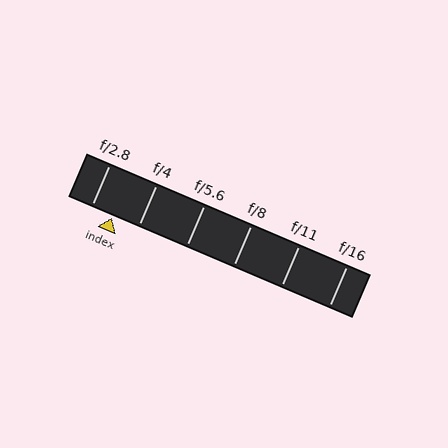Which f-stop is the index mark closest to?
The index mark is closest to f/2.8.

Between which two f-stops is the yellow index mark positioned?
The index mark is between f/2.8 and f/4.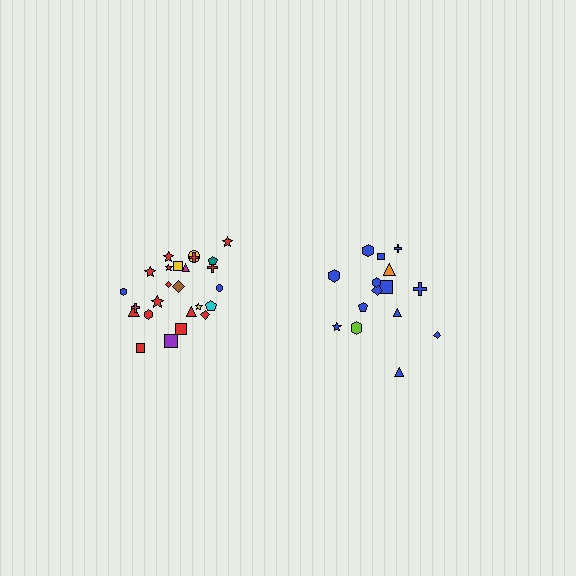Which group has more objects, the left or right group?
The left group.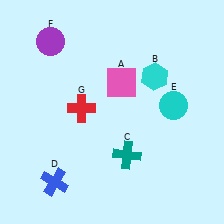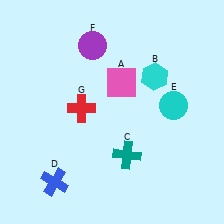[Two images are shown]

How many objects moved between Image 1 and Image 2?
1 object moved between the two images.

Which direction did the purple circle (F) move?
The purple circle (F) moved right.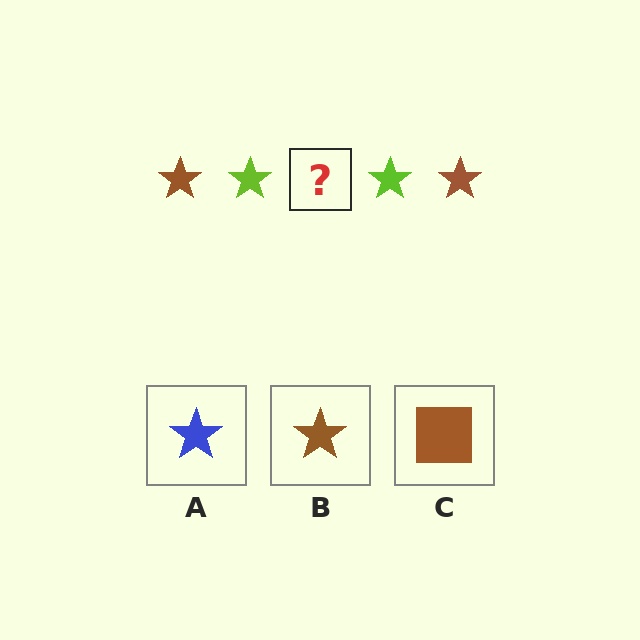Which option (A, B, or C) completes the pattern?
B.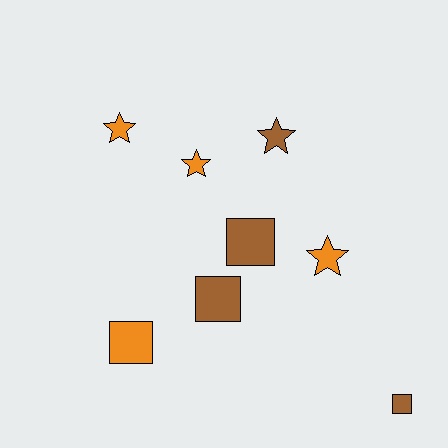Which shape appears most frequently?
Star, with 4 objects.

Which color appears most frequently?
Brown, with 4 objects.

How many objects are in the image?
There are 8 objects.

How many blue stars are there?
There are no blue stars.